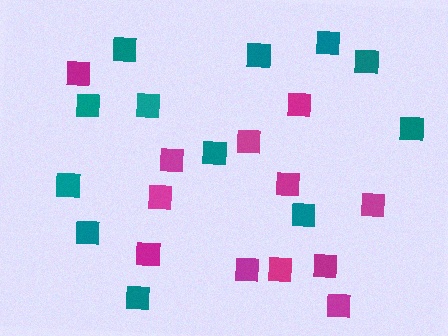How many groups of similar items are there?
There are 2 groups: one group of teal squares (12) and one group of magenta squares (12).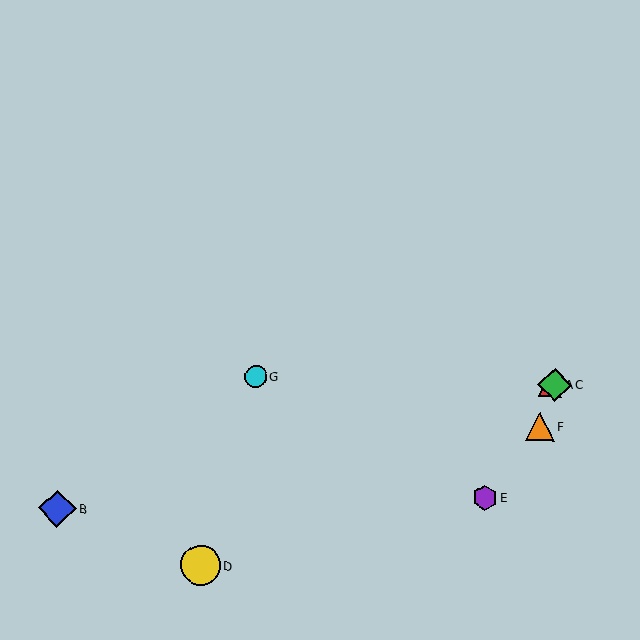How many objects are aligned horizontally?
3 objects (A, C, G) are aligned horizontally.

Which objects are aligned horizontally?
Objects A, C, G are aligned horizontally.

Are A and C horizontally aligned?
Yes, both are at y≈385.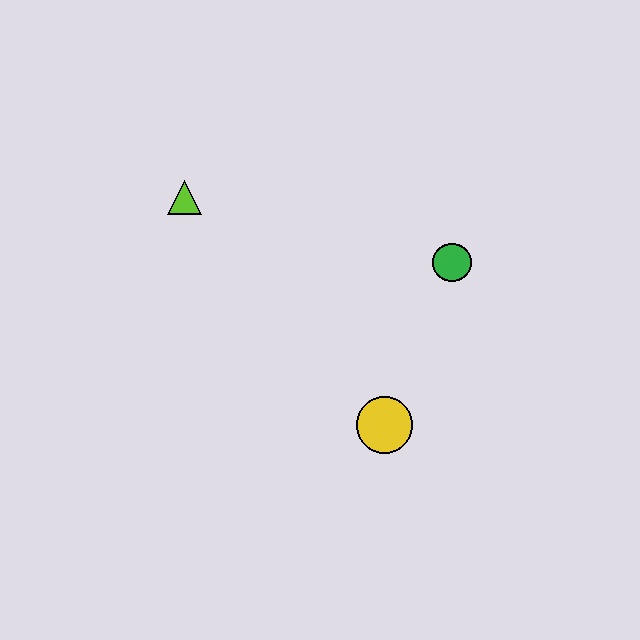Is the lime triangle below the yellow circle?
No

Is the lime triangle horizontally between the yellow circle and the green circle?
No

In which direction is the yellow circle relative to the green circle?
The yellow circle is below the green circle.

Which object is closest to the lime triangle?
The green circle is closest to the lime triangle.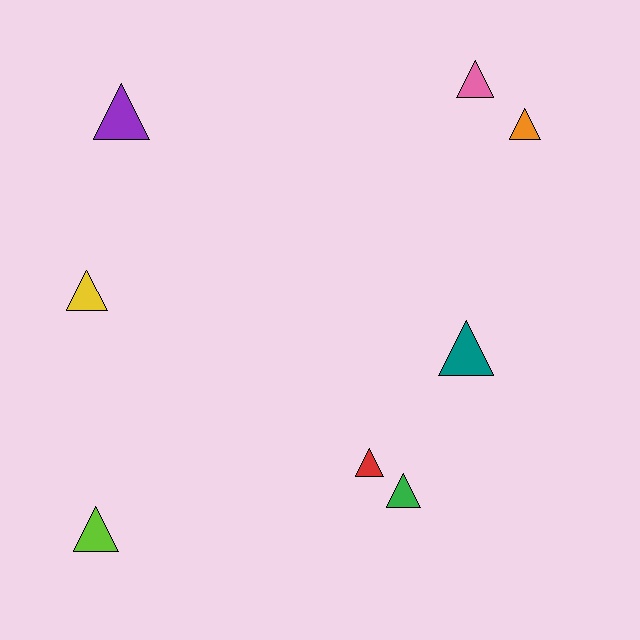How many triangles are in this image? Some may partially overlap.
There are 8 triangles.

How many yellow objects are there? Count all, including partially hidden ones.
There is 1 yellow object.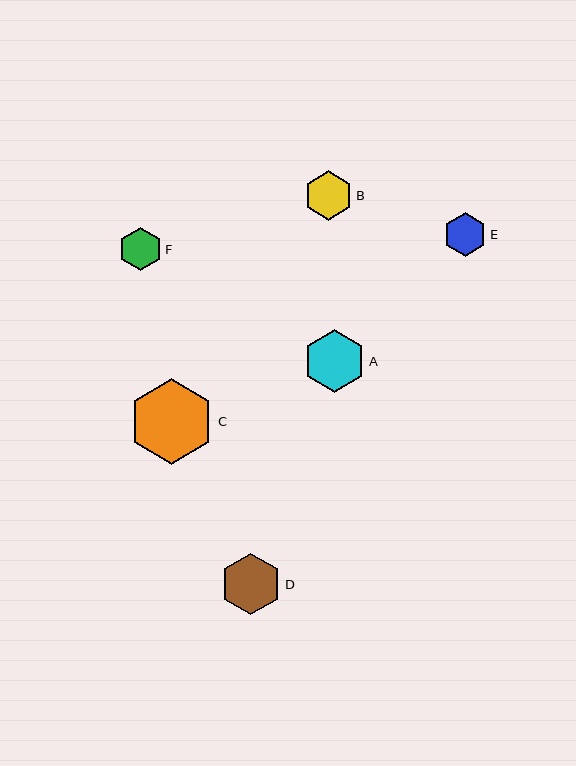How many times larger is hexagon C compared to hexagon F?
Hexagon C is approximately 2.0 times the size of hexagon F.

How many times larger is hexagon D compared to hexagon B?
Hexagon D is approximately 1.2 times the size of hexagon B.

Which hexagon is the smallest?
Hexagon F is the smallest with a size of approximately 43 pixels.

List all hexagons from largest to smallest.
From largest to smallest: C, A, D, B, E, F.